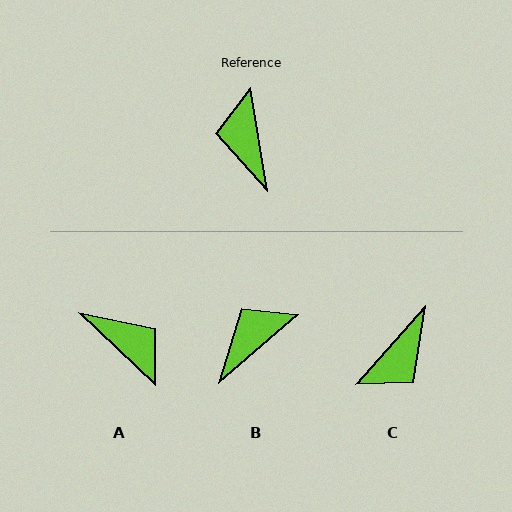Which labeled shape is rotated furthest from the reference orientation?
A, about 143 degrees away.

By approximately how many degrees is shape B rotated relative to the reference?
Approximately 58 degrees clockwise.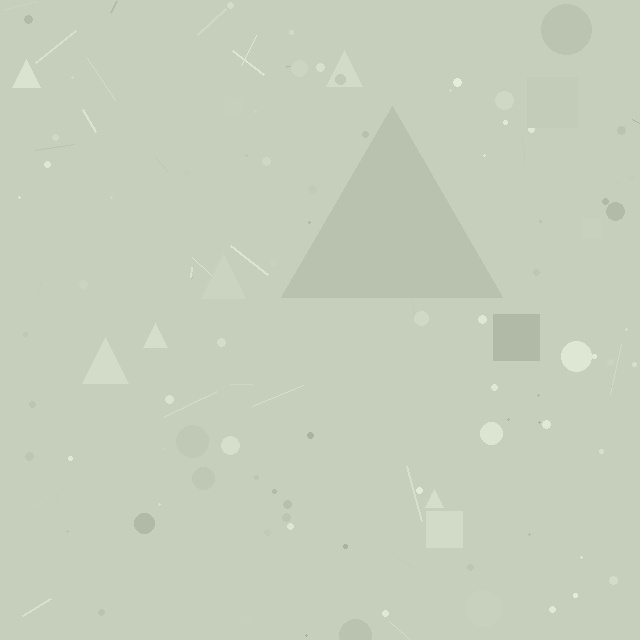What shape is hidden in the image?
A triangle is hidden in the image.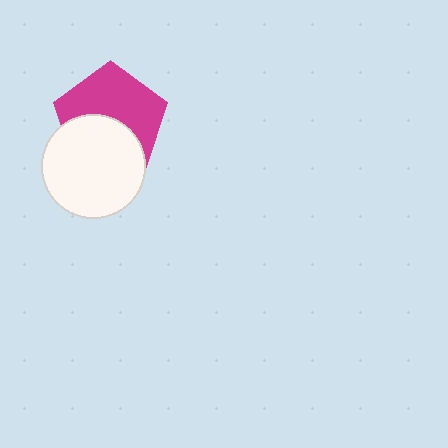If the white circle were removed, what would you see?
You would see the complete magenta pentagon.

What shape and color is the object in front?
The object in front is a white circle.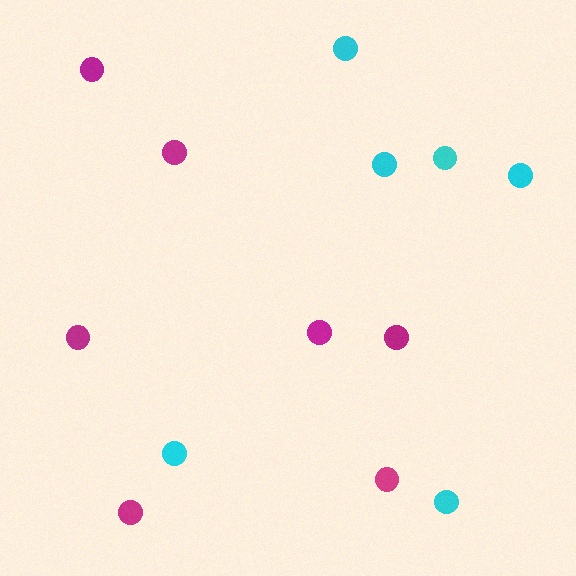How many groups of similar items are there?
There are 2 groups: one group of cyan circles (6) and one group of magenta circles (7).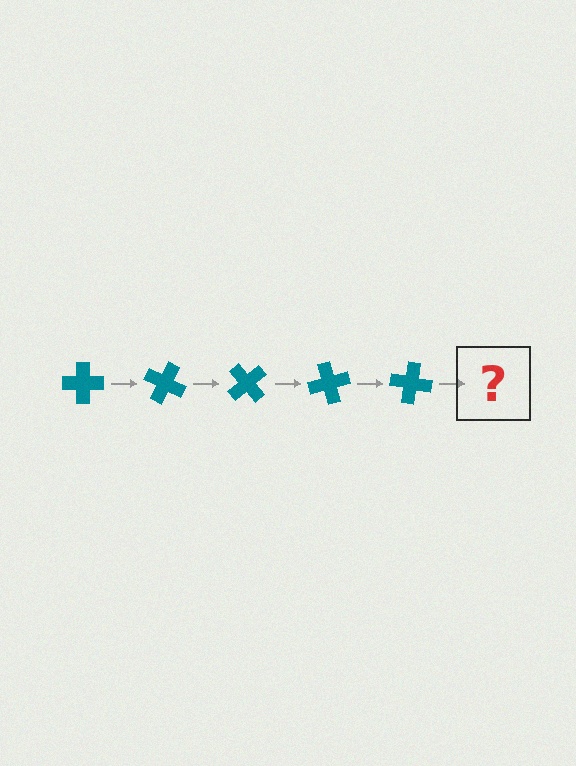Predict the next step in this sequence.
The next step is a teal cross rotated 125 degrees.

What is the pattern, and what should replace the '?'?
The pattern is that the cross rotates 25 degrees each step. The '?' should be a teal cross rotated 125 degrees.